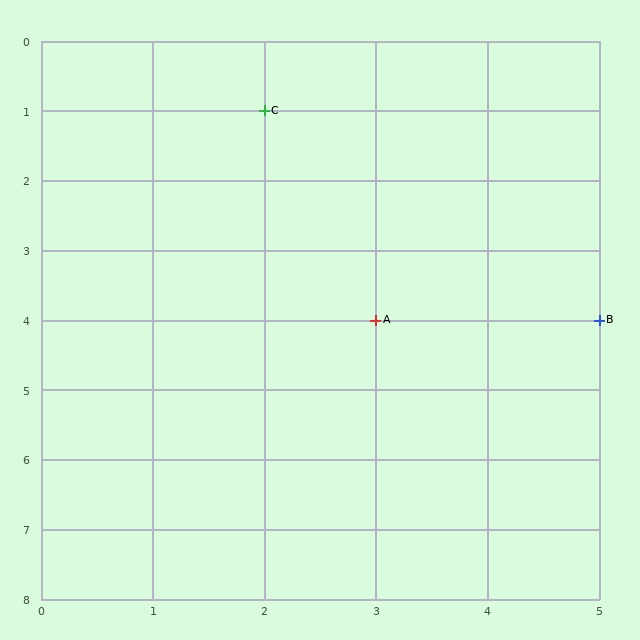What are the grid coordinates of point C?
Point C is at grid coordinates (2, 1).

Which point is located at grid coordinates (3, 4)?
Point A is at (3, 4).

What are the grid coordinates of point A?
Point A is at grid coordinates (3, 4).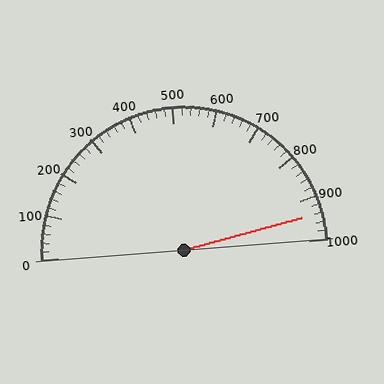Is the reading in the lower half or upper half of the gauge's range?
The reading is in the upper half of the range (0 to 1000).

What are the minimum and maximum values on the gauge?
The gauge ranges from 0 to 1000.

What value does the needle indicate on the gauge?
The needle indicates approximately 940.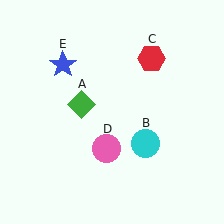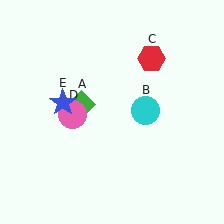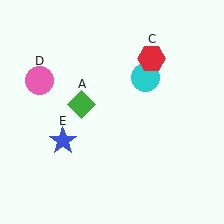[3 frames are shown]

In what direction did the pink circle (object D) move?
The pink circle (object D) moved up and to the left.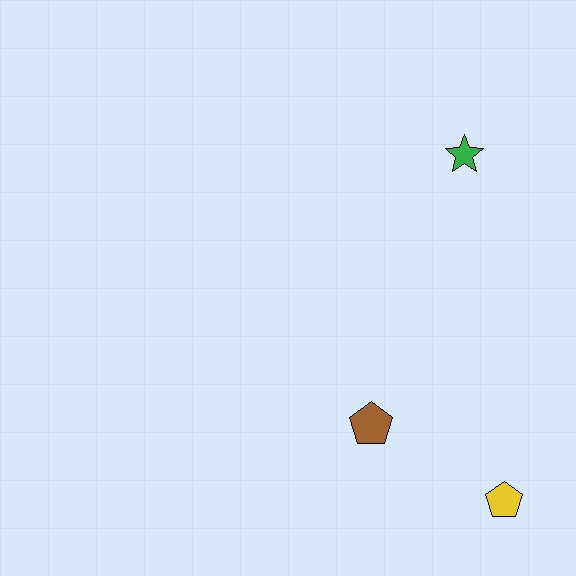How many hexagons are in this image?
There are no hexagons.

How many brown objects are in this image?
There is 1 brown object.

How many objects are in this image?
There are 3 objects.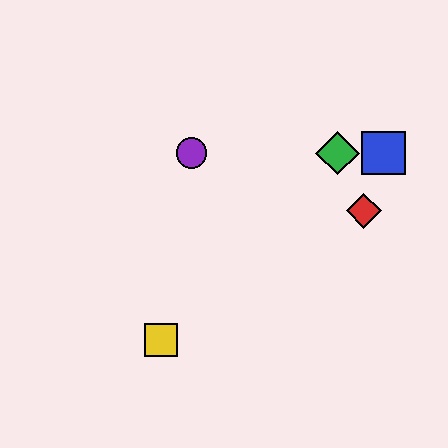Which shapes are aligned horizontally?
The blue square, the green diamond, the purple circle are aligned horizontally.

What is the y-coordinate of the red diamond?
The red diamond is at y≈211.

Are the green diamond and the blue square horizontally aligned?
Yes, both are at y≈153.